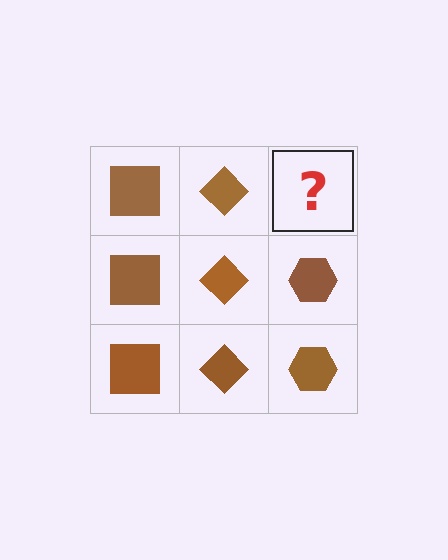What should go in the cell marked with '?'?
The missing cell should contain a brown hexagon.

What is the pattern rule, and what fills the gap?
The rule is that each column has a consistent shape. The gap should be filled with a brown hexagon.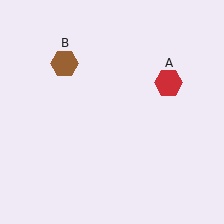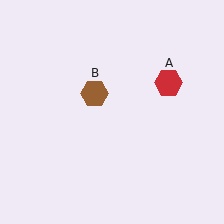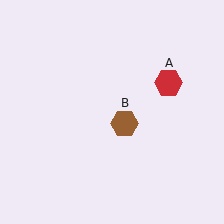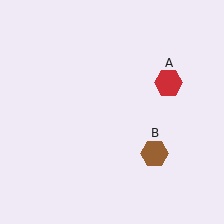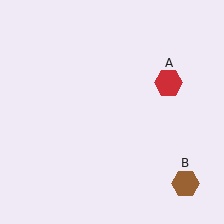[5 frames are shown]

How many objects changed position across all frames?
1 object changed position: brown hexagon (object B).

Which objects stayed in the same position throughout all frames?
Red hexagon (object A) remained stationary.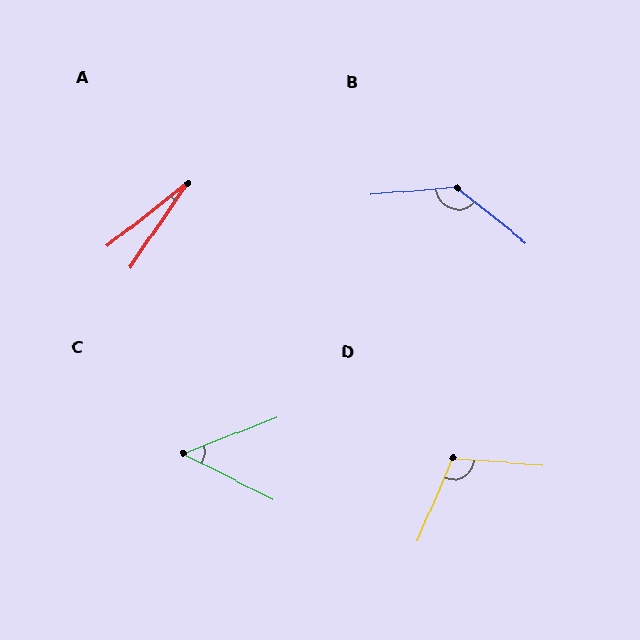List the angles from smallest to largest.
A (18°), C (48°), D (109°), B (137°).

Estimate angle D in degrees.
Approximately 109 degrees.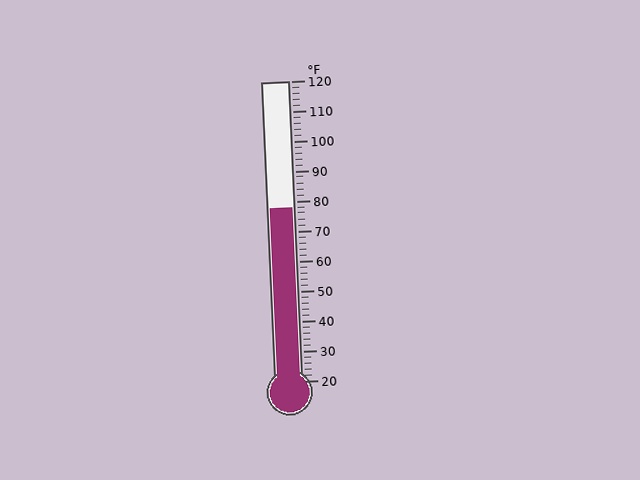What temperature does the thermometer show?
The thermometer shows approximately 78°F.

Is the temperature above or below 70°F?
The temperature is above 70°F.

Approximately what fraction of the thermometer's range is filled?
The thermometer is filled to approximately 60% of its range.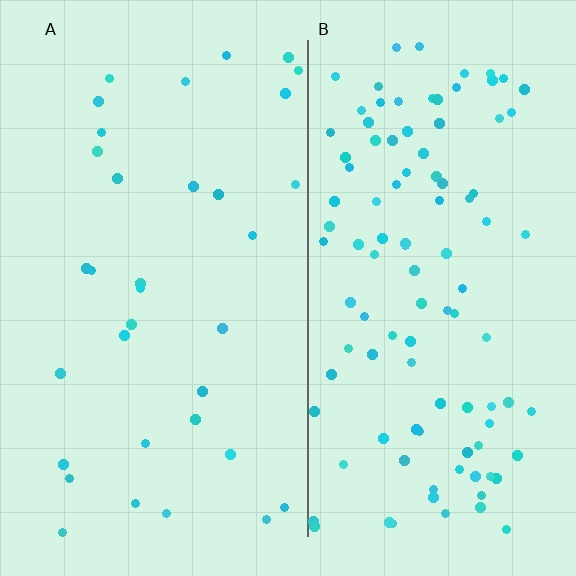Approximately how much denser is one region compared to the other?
Approximately 3.1× — region B over region A.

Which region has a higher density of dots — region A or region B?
B (the right).